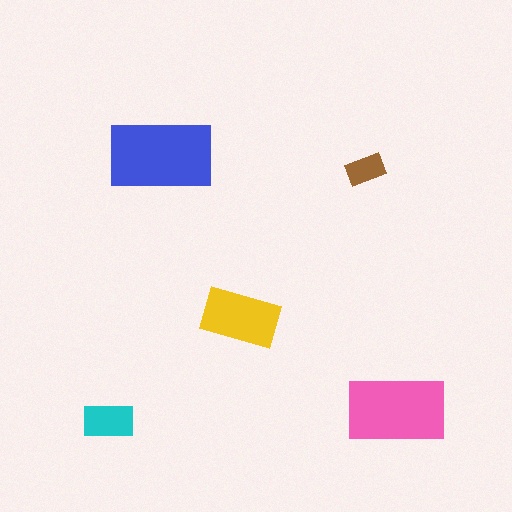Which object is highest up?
The blue rectangle is topmost.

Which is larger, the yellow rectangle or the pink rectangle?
The pink one.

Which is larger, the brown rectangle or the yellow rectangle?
The yellow one.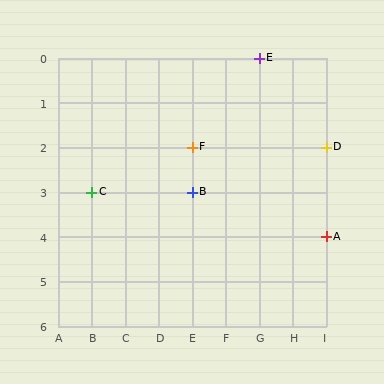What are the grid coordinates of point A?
Point A is at grid coordinates (I, 4).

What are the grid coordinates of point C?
Point C is at grid coordinates (B, 3).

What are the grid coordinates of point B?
Point B is at grid coordinates (E, 3).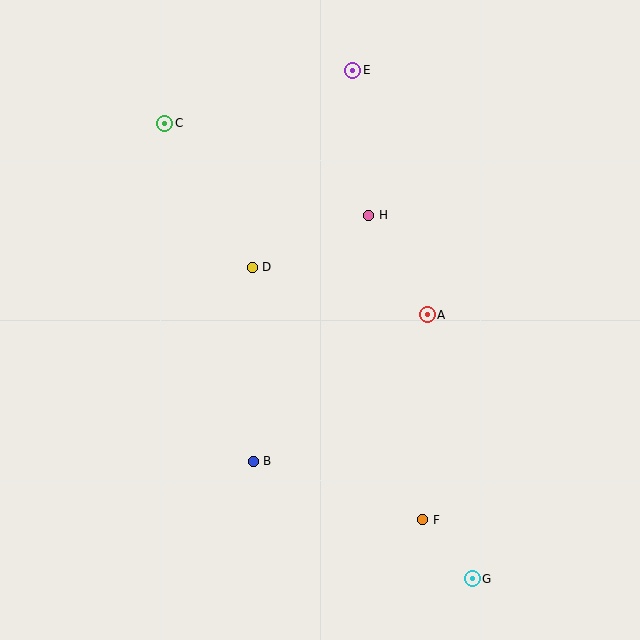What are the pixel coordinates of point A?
Point A is at (427, 315).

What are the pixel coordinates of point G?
Point G is at (472, 579).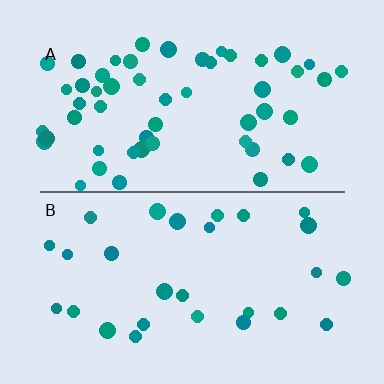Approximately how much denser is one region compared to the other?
Approximately 1.9× — region A over region B.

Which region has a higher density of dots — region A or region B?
A (the top).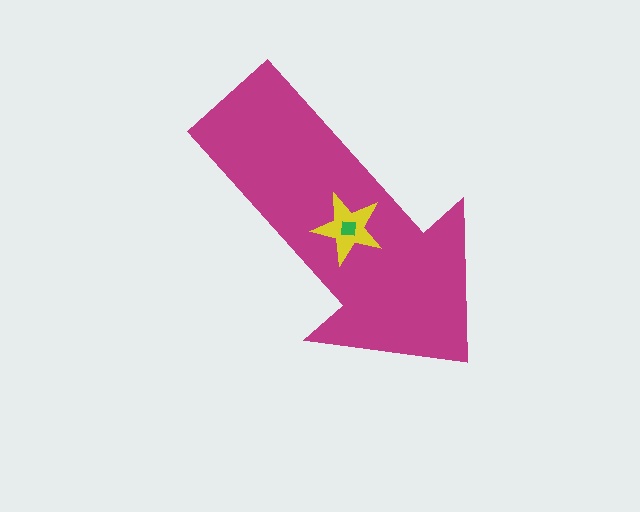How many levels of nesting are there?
3.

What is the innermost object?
The green square.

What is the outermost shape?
The magenta arrow.